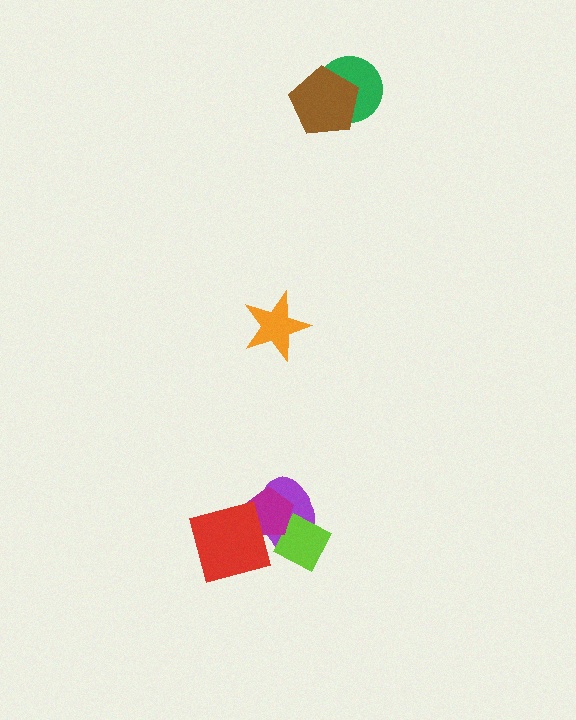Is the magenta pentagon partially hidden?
Yes, it is partially covered by another shape.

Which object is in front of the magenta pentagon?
The red square is in front of the magenta pentagon.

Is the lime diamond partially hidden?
Yes, it is partially covered by another shape.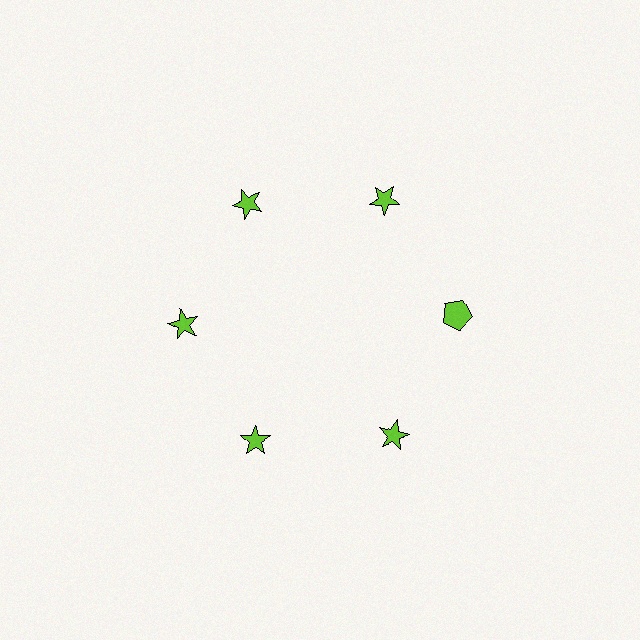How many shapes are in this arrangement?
There are 6 shapes arranged in a ring pattern.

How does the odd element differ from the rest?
It has a different shape: pentagon instead of star.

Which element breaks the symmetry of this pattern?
The lime pentagon at roughly the 3 o'clock position breaks the symmetry. All other shapes are lime stars.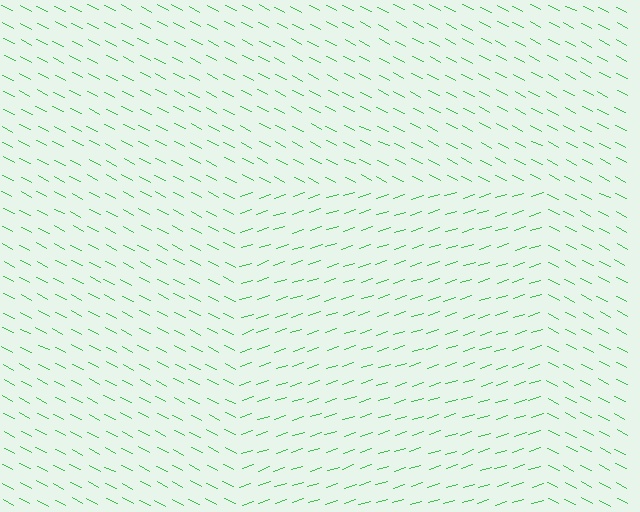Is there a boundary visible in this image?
Yes, there is a texture boundary formed by a change in line orientation.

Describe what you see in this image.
The image is filled with small green line segments. A rectangle region in the image has lines oriented differently from the surrounding lines, creating a visible texture boundary.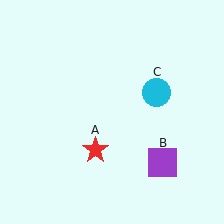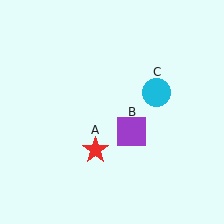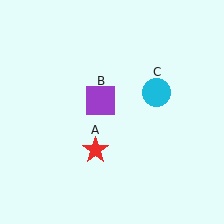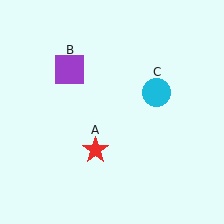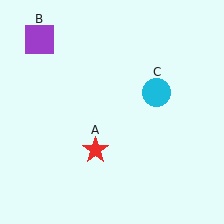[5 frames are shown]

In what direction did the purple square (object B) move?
The purple square (object B) moved up and to the left.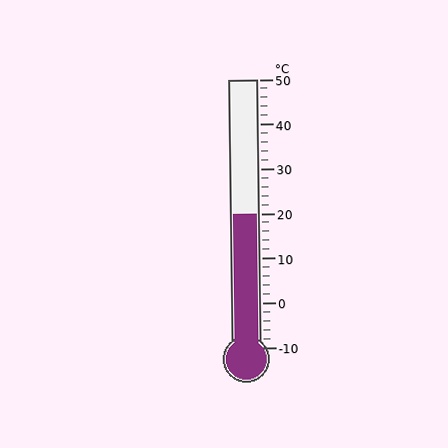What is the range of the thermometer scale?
The thermometer scale ranges from -10°C to 50°C.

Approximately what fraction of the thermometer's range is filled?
The thermometer is filled to approximately 50% of its range.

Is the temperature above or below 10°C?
The temperature is above 10°C.